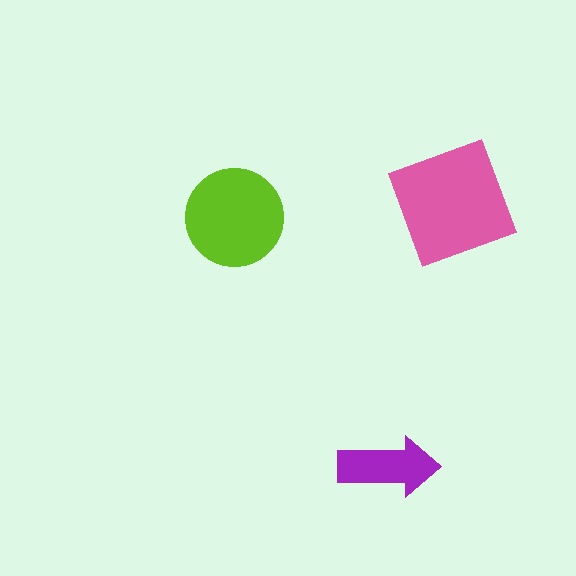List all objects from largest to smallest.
The pink square, the lime circle, the purple arrow.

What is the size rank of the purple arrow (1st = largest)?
3rd.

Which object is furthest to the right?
The pink square is rightmost.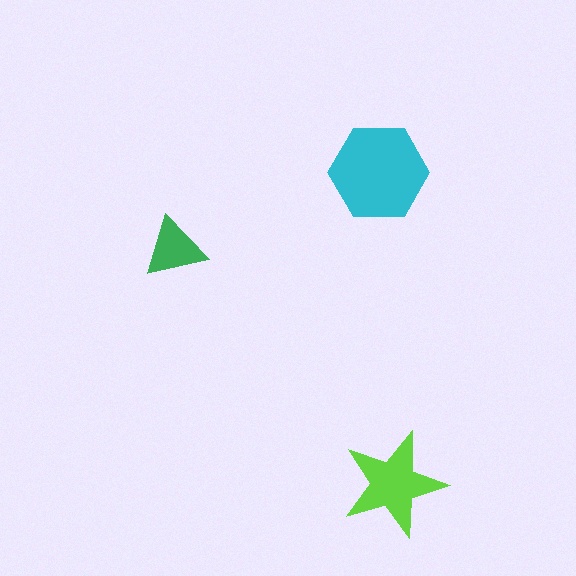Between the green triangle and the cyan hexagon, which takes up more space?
The cyan hexagon.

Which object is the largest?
The cyan hexagon.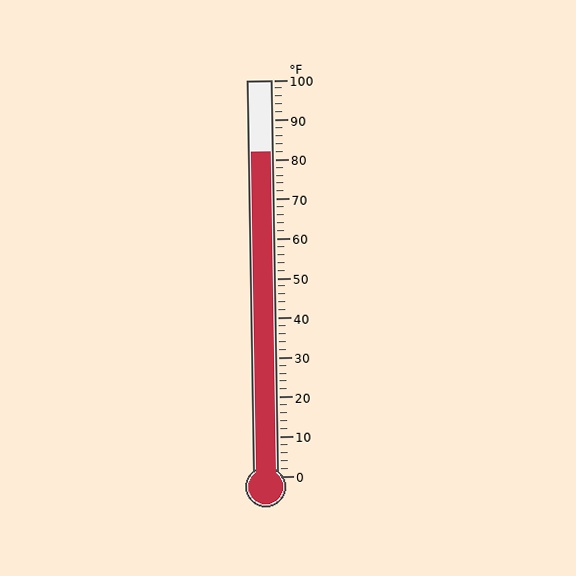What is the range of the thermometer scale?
The thermometer scale ranges from 0°F to 100°F.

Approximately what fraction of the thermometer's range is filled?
The thermometer is filled to approximately 80% of its range.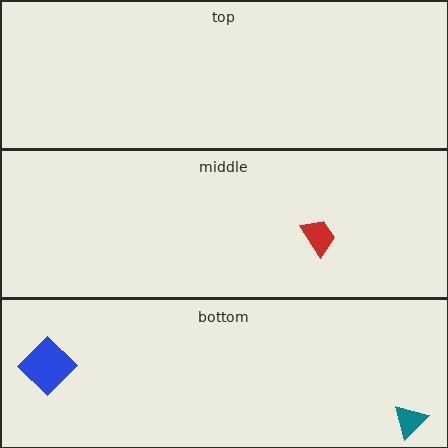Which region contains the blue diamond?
The bottom region.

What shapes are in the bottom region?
The blue diamond, the teal triangle.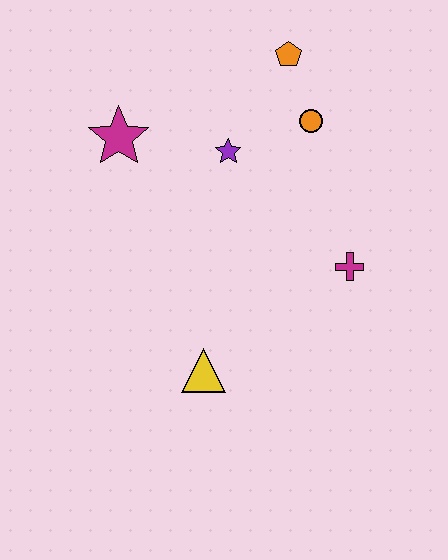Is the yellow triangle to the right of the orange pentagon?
No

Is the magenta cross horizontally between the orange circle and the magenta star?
No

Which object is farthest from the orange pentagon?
The yellow triangle is farthest from the orange pentagon.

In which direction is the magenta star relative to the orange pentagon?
The magenta star is to the left of the orange pentagon.